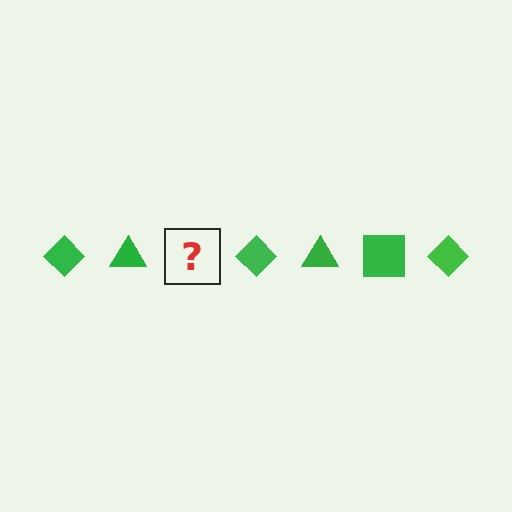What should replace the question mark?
The question mark should be replaced with a green square.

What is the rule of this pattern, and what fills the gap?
The rule is that the pattern cycles through diamond, triangle, square shapes in green. The gap should be filled with a green square.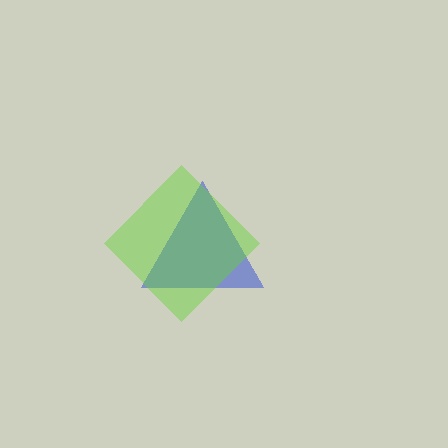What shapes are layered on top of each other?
The layered shapes are: a blue triangle, a lime diamond.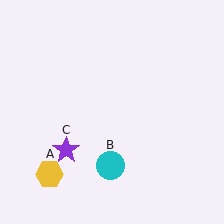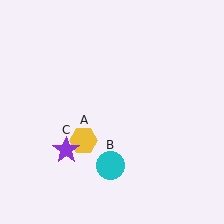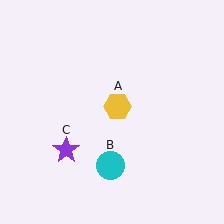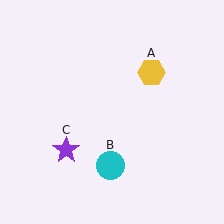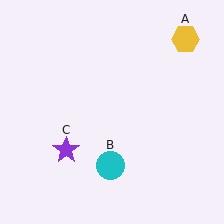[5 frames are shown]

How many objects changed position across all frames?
1 object changed position: yellow hexagon (object A).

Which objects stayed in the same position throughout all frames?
Cyan circle (object B) and purple star (object C) remained stationary.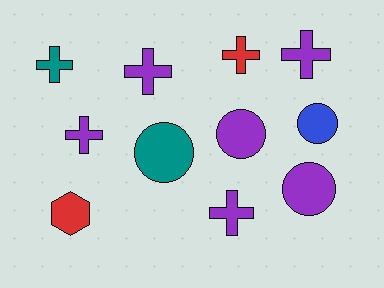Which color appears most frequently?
Purple, with 6 objects.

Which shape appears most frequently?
Cross, with 6 objects.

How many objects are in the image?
There are 11 objects.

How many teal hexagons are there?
There are no teal hexagons.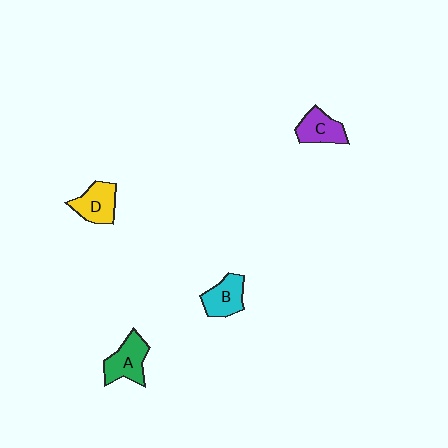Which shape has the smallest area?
Shape C (purple).